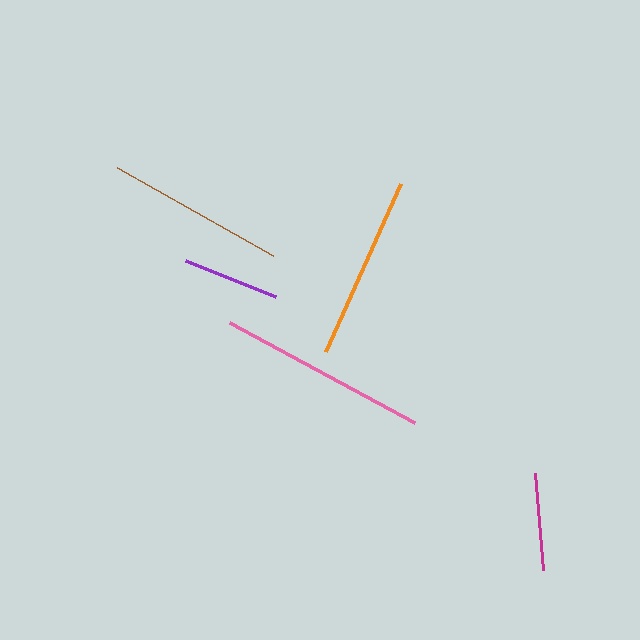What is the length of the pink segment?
The pink segment is approximately 210 pixels long.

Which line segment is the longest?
The pink line is the longest at approximately 210 pixels.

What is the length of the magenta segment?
The magenta segment is approximately 97 pixels long.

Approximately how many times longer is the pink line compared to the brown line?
The pink line is approximately 1.2 times the length of the brown line.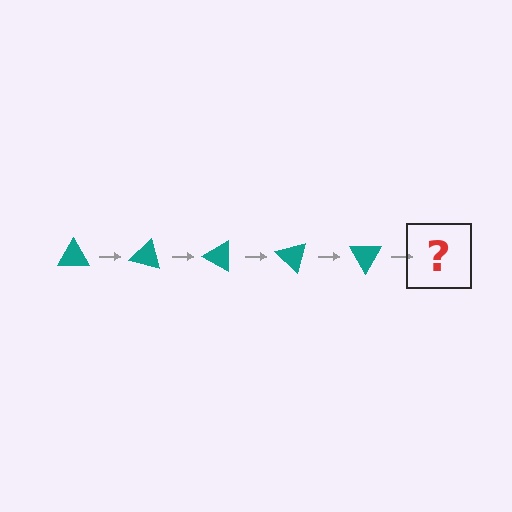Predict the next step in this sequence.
The next step is a teal triangle rotated 75 degrees.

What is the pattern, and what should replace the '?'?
The pattern is that the triangle rotates 15 degrees each step. The '?' should be a teal triangle rotated 75 degrees.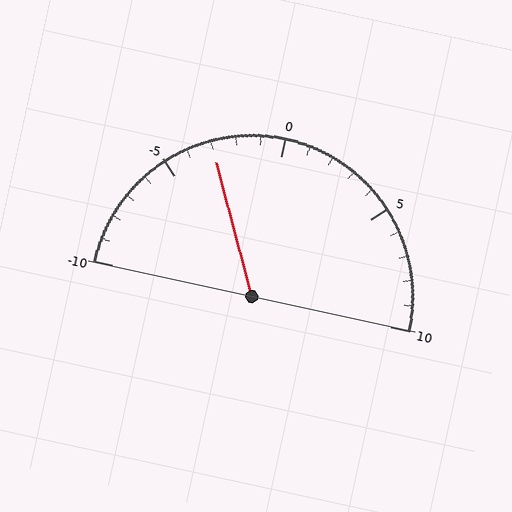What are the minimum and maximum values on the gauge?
The gauge ranges from -10 to 10.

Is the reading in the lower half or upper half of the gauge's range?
The reading is in the lower half of the range (-10 to 10).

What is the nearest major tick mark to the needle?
The nearest major tick mark is -5.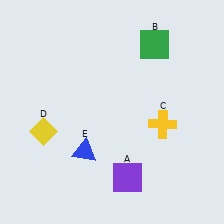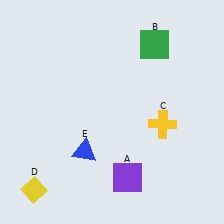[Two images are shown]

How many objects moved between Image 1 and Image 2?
1 object moved between the two images.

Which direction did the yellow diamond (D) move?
The yellow diamond (D) moved down.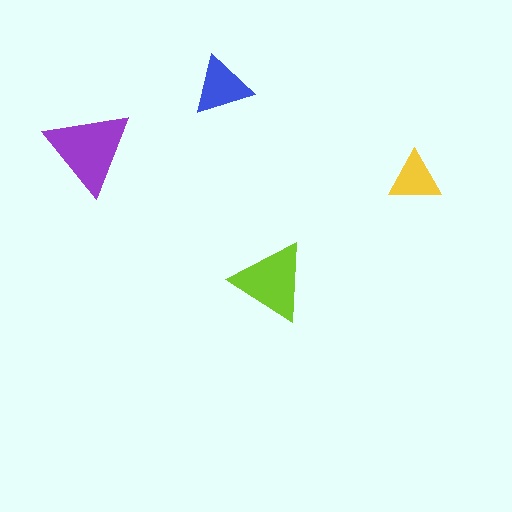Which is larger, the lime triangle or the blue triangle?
The lime one.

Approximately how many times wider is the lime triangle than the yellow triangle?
About 1.5 times wider.